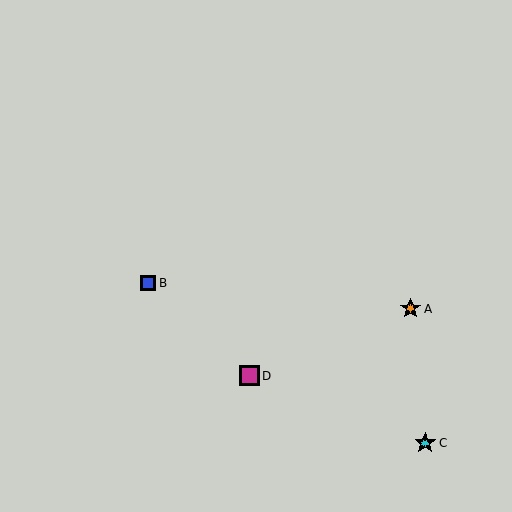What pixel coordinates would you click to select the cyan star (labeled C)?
Click at (425, 443) to select the cyan star C.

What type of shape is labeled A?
Shape A is an orange star.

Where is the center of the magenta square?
The center of the magenta square is at (249, 376).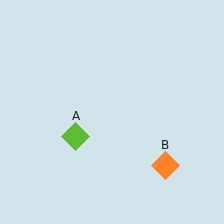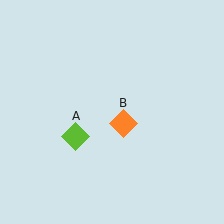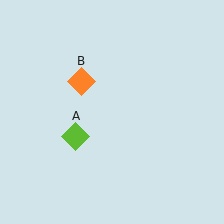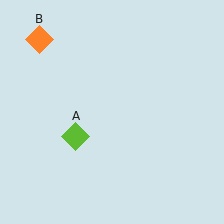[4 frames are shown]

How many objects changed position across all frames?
1 object changed position: orange diamond (object B).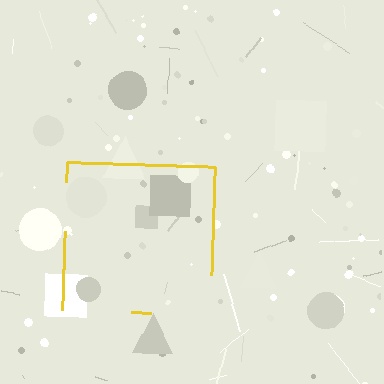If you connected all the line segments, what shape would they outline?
They would outline a square.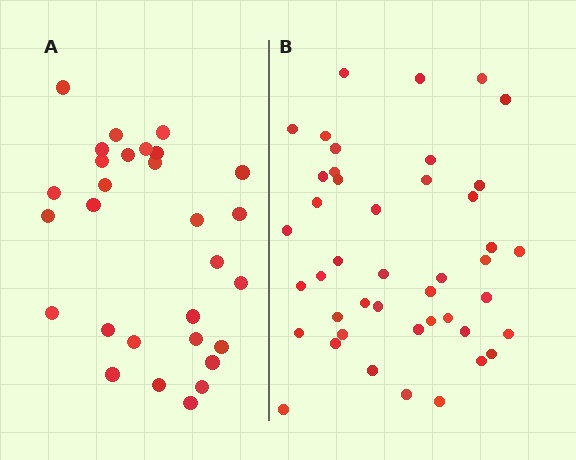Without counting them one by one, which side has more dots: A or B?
Region B (the right region) has more dots.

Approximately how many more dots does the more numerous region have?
Region B has approximately 15 more dots than region A.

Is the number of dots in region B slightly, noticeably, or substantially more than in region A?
Region B has substantially more. The ratio is roughly 1.5 to 1.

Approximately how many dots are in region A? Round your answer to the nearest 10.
About 30 dots. (The exact count is 29, which rounds to 30.)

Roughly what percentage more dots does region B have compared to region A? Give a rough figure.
About 50% more.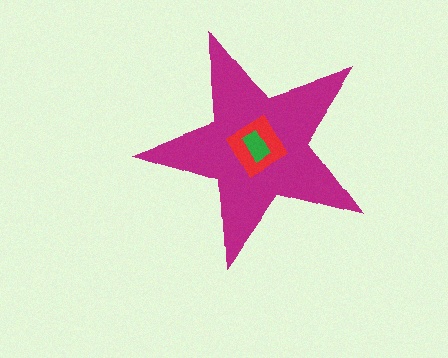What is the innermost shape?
The green rectangle.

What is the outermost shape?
The magenta star.